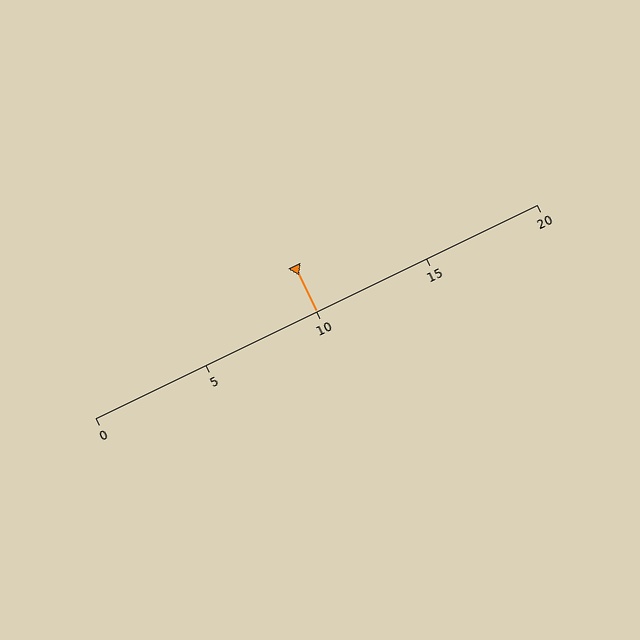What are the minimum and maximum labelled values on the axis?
The axis runs from 0 to 20.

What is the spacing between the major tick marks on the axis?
The major ticks are spaced 5 apart.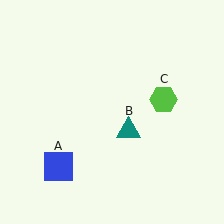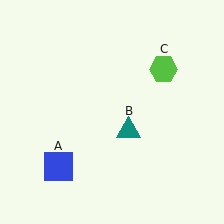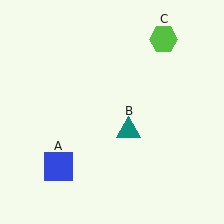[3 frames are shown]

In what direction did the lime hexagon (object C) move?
The lime hexagon (object C) moved up.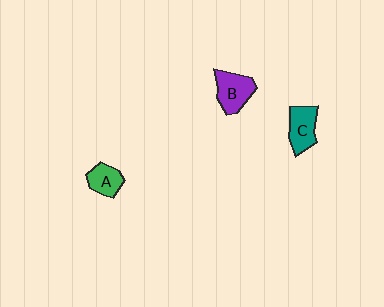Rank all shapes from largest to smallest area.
From largest to smallest: B (purple), C (teal), A (green).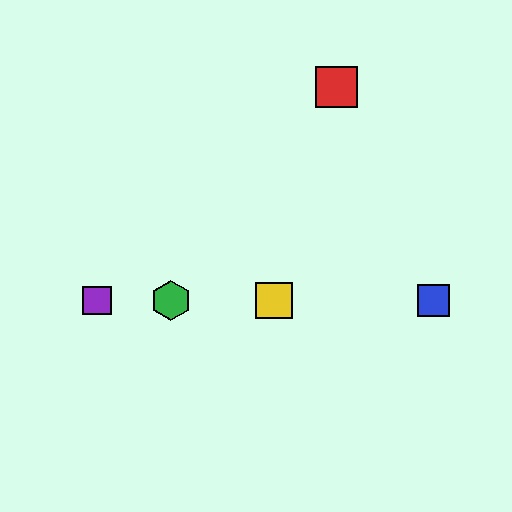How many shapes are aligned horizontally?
4 shapes (the blue square, the green hexagon, the yellow square, the purple square) are aligned horizontally.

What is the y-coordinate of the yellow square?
The yellow square is at y≈301.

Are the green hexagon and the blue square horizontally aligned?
Yes, both are at y≈301.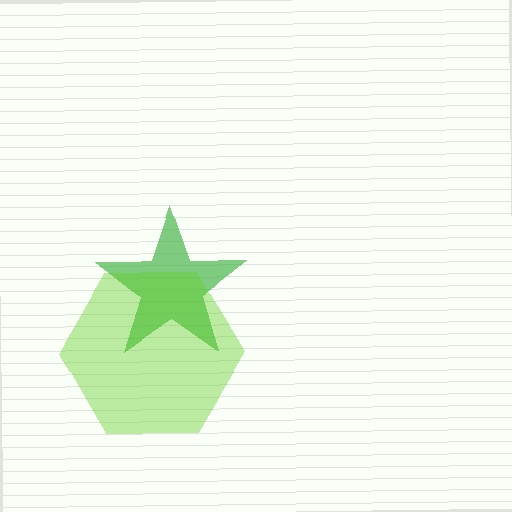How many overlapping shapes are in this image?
There are 2 overlapping shapes in the image.